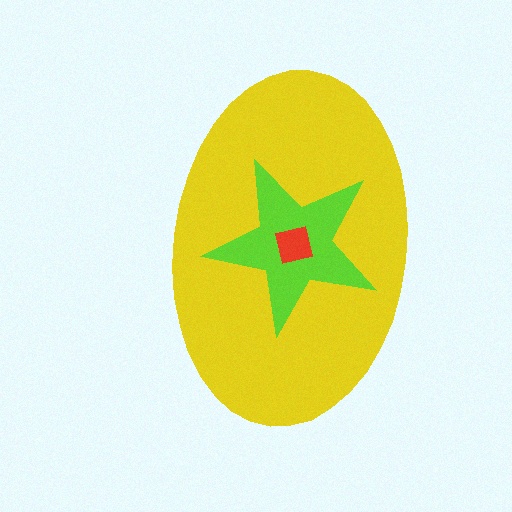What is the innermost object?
The red square.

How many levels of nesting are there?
3.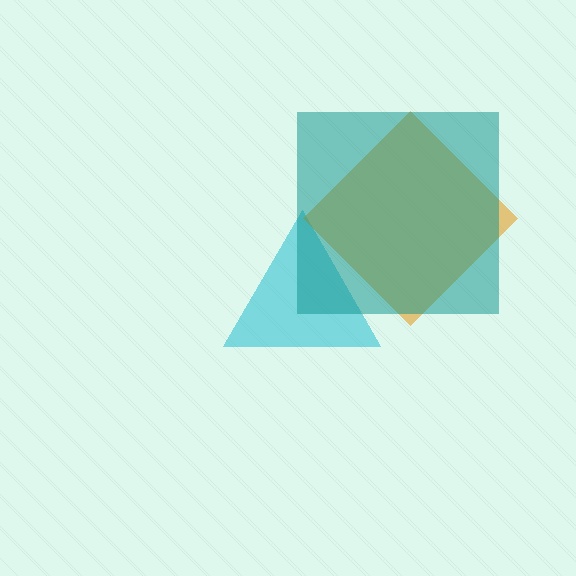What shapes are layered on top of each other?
The layered shapes are: a cyan triangle, an orange diamond, a teal square.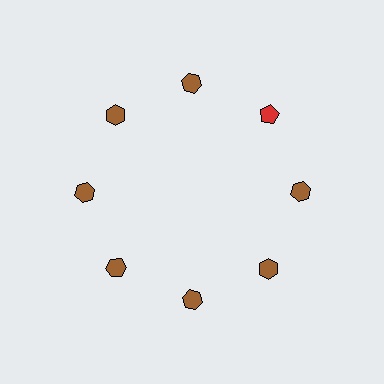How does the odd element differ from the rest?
It differs in both color (red instead of brown) and shape (pentagon instead of hexagon).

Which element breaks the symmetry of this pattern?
The red pentagon at roughly the 2 o'clock position breaks the symmetry. All other shapes are brown hexagons.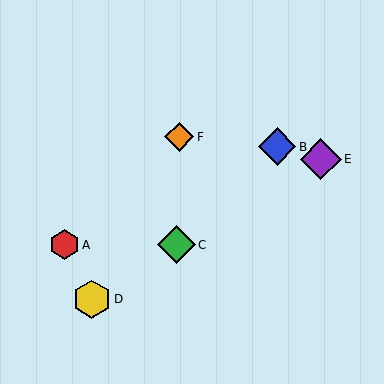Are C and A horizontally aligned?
Yes, both are at y≈245.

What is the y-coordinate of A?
Object A is at y≈245.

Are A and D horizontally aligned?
No, A is at y≈245 and D is at y≈299.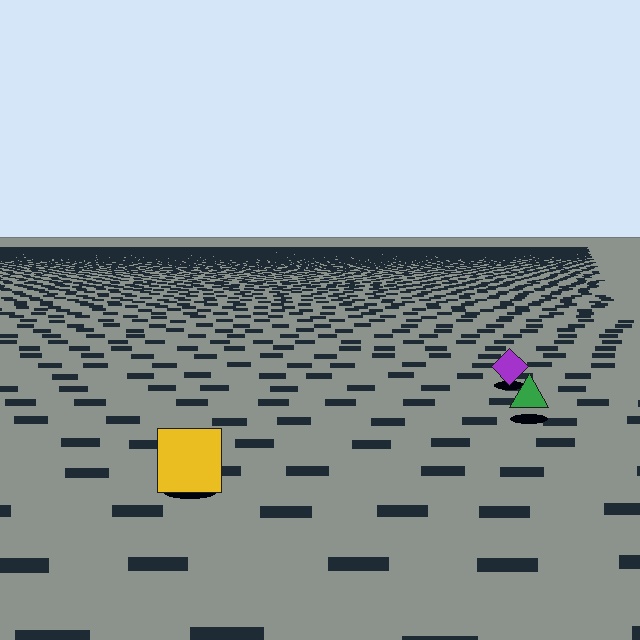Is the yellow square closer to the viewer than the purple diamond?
Yes. The yellow square is closer — you can tell from the texture gradient: the ground texture is coarser near it.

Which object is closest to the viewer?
The yellow square is closest. The texture marks near it are larger and more spread out.